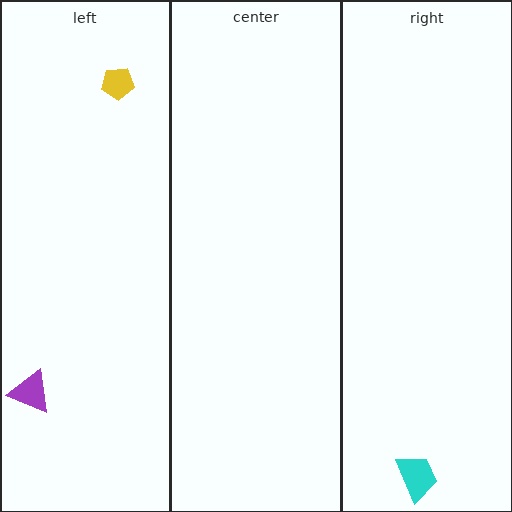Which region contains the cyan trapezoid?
The right region.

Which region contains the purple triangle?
The left region.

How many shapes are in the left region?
2.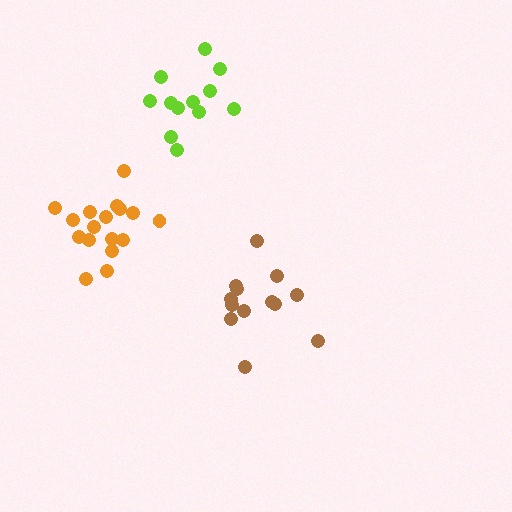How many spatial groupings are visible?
There are 3 spatial groupings.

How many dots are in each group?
Group 1: 17 dots, Group 2: 12 dots, Group 3: 13 dots (42 total).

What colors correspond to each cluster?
The clusters are colored: orange, lime, brown.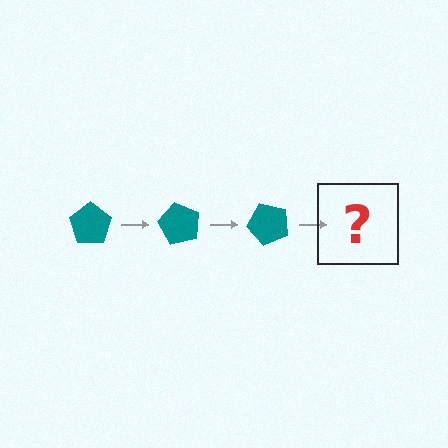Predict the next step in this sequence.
The next step is a teal pentagon rotated 180 degrees.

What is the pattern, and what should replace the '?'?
The pattern is that the pentagon rotates 60 degrees each step. The '?' should be a teal pentagon rotated 180 degrees.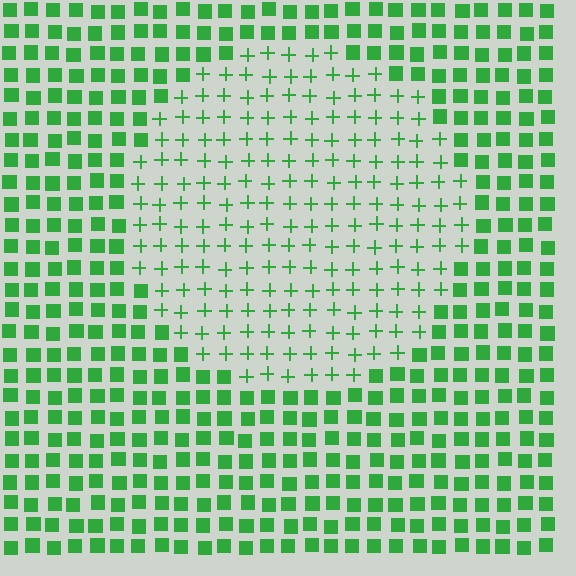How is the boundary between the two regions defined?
The boundary is defined by a change in element shape: plus signs inside vs. squares outside. All elements share the same color and spacing.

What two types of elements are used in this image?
The image uses plus signs inside the circle region and squares outside it.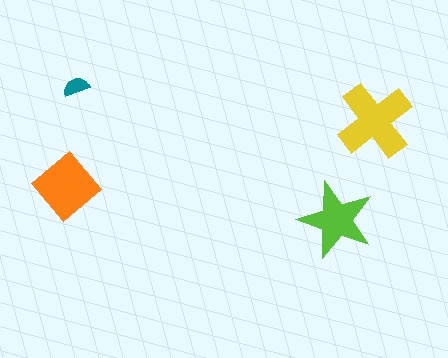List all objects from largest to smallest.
The yellow cross, the orange diamond, the lime star, the teal semicircle.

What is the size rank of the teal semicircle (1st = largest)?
4th.